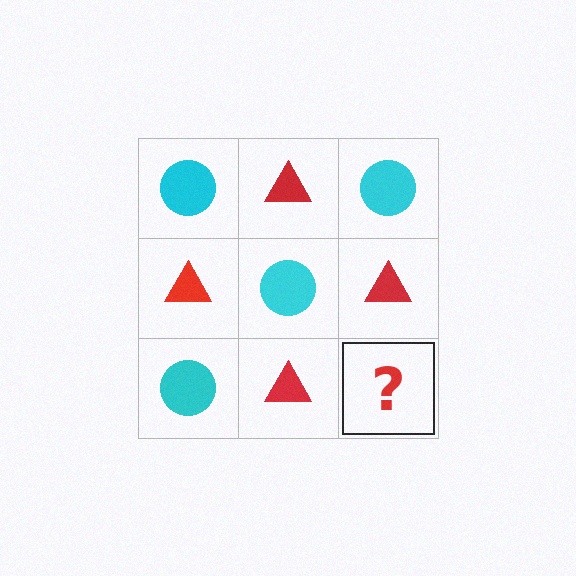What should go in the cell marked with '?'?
The missing cell should contain a cyan circle.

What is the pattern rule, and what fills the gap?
The rule is that it alternates cyan circle and red triangle in a checkerboard pattern. The gap should be filled with a cyan circle.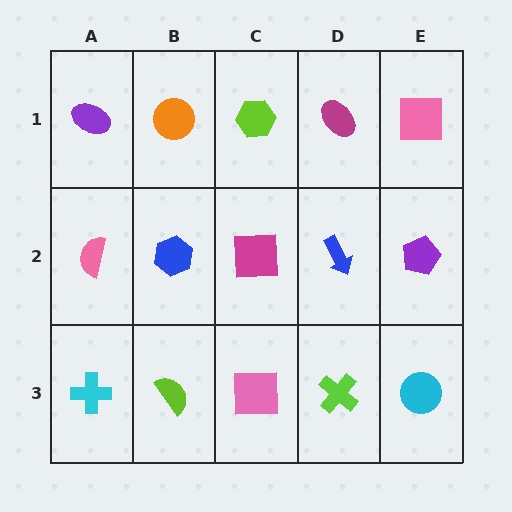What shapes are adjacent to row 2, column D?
A magenta ellipse (row 1, column D), a lime cross (row 3, column D), a magenta square (row 2, column C), a purple pentagon (row 2, column E).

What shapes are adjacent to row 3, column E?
A purple pentagon (row 2, column E), a lime cross (row 3, column D).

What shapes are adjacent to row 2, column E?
A pink square (row 1, column E), a cyan circle (row 3, column E), a blue arrow (row 2, column D).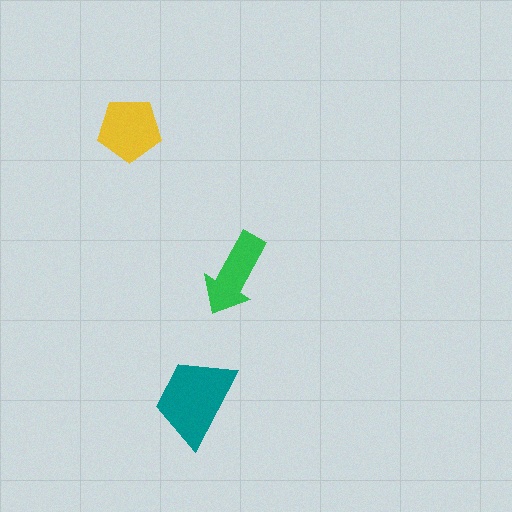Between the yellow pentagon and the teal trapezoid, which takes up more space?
The teal trapezoid.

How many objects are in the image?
There are 3 objects in the image.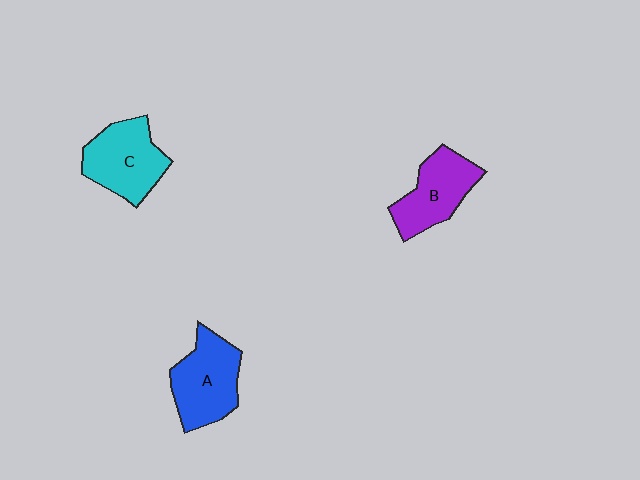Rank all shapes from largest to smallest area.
From largest to smallest: A (blue), C (cyan), B (purple).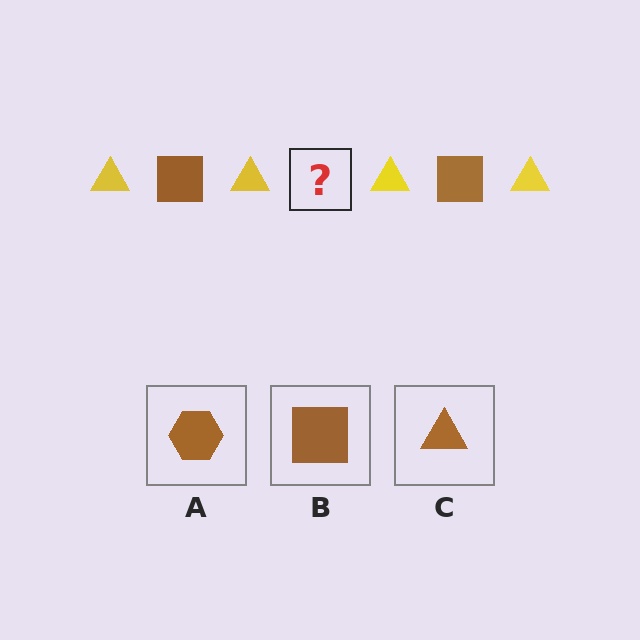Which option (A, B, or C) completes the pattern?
B.